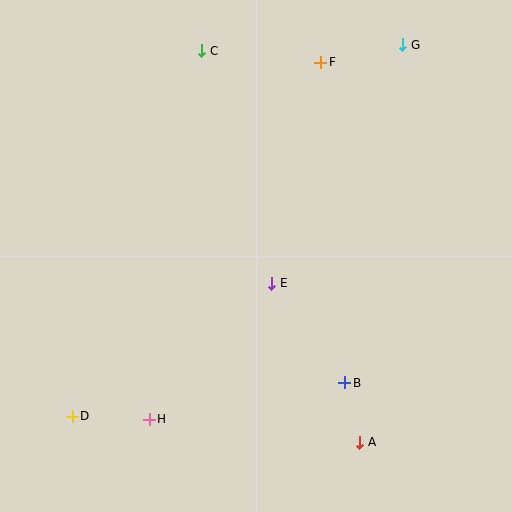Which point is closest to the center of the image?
Point E at (272, 283) is closest to the center.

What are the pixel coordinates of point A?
Point A is at (360, 442).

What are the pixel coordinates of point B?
Point B is at (345, 383).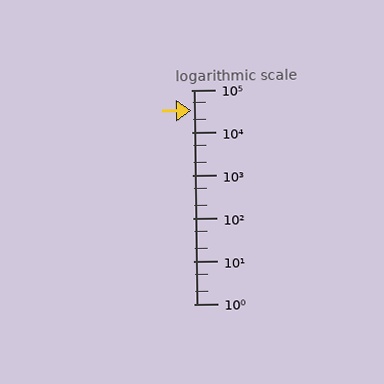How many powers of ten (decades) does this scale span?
The scale spans 5 decades, from 1 to 100000.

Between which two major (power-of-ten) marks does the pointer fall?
The pointer is between 10000 and 100000.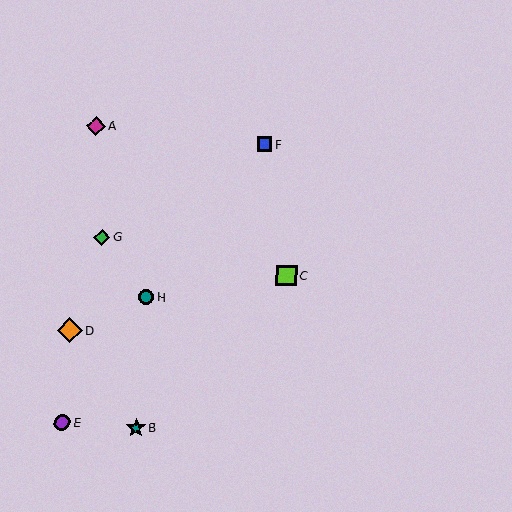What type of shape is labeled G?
Shape G is a green diamond.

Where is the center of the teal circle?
The center of the teal circle is at (146, 297).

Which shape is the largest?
The orange diamond (labeled D) is the largest.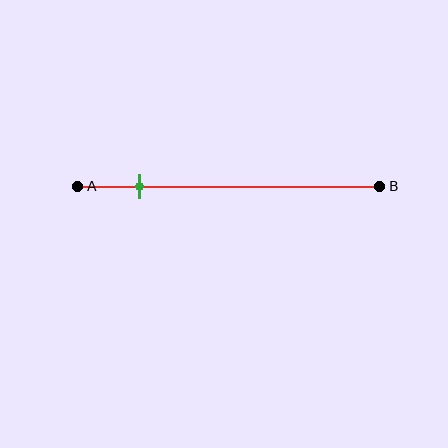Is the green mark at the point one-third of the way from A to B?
No, the mark is at about 20% from A, not at the 33% one-third point.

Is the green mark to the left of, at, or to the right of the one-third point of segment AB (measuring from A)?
The green mark is to the left of the one-third point of segment AB.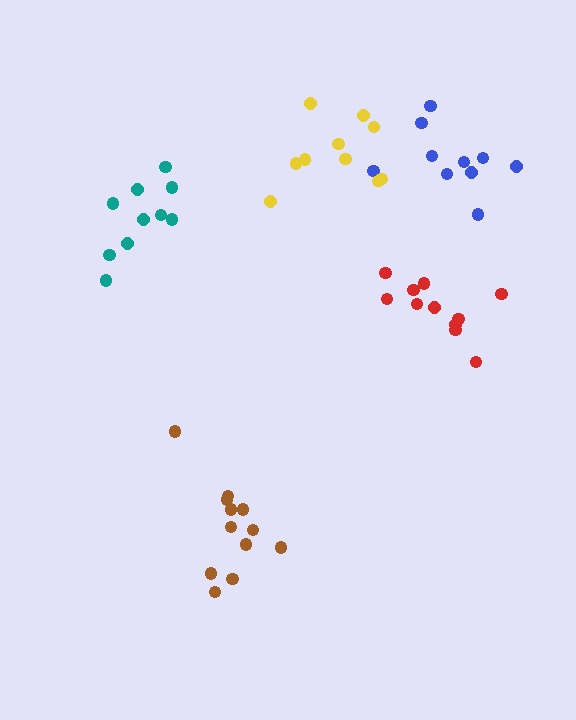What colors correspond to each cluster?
The clusters are colored: brown, teal, red, blue, yellow.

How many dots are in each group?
Group 1: 12 dots, Group 2: 10 dots, Group 3: 11 dots, Group 4: 10 dots, Group 5: 10 dots (53 total).